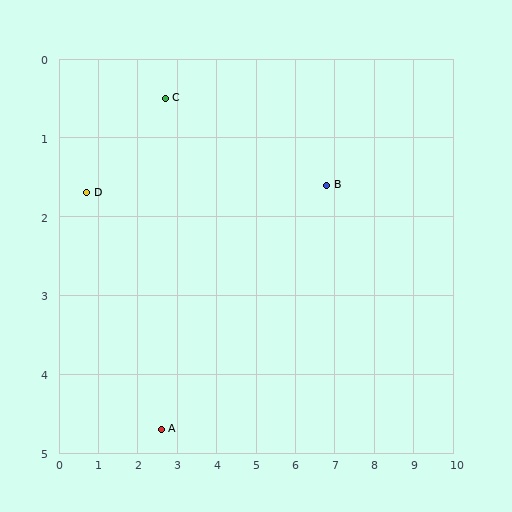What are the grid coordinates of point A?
Point A is at approximately (2.6, 4.7).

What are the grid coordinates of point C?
Point C is at approximately (2.7, 0.5).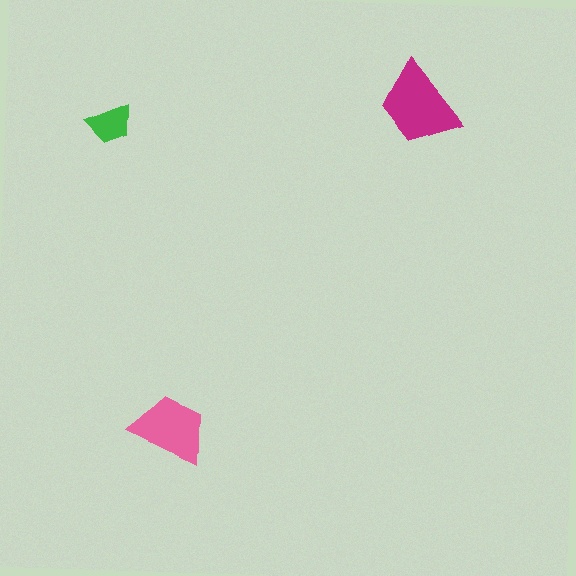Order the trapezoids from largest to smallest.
the magenta one, the pink one, the green one.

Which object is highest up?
The magenta trapezoid is topmost.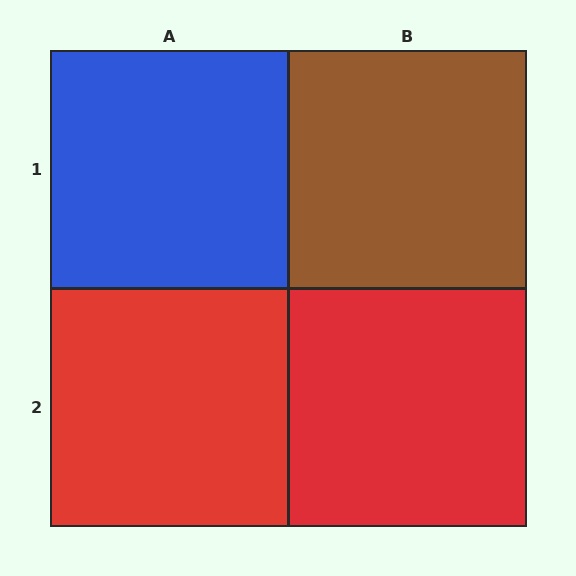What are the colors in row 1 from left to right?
Blue, brown.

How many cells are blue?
1 cell is blue.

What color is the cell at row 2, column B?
Red.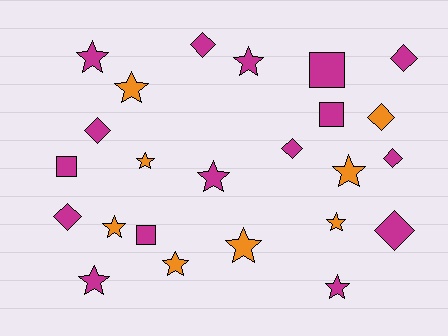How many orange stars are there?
There are 7 orange stars.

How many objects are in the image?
There are 24 objects.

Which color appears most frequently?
Magenta, with 16 objects.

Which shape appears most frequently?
Star, with 12 objects.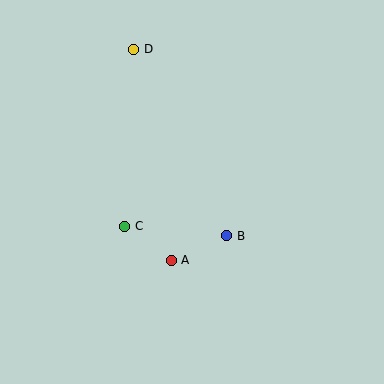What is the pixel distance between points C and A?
The distance between C and A is 57 pixels.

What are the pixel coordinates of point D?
Point D is at (134, 49).